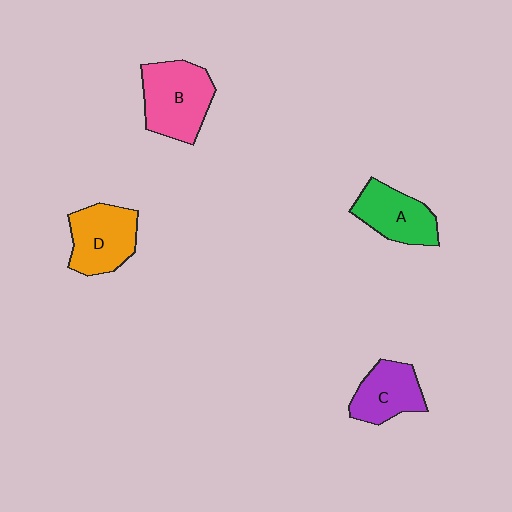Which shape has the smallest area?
Shape C (purple).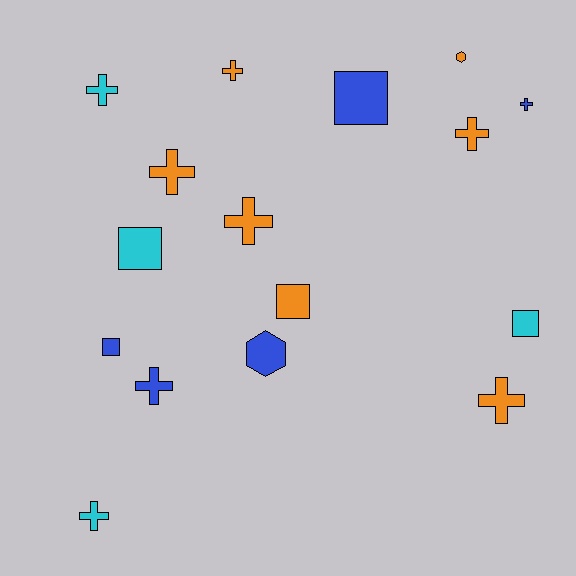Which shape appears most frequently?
Cross, with 9 objects.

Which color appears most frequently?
Orange, with 7 objects.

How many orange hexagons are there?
There is 1 orange hexagon.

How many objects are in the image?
There are 16 objects.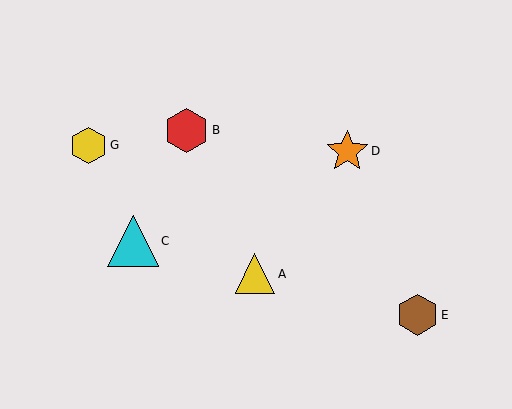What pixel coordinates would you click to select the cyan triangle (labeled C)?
Click at (133, 241) to select the cyan triangle C.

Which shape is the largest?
The cyan triangle (labeled C) is the largest.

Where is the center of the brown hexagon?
The center of the brown hexagon is at (418, 315).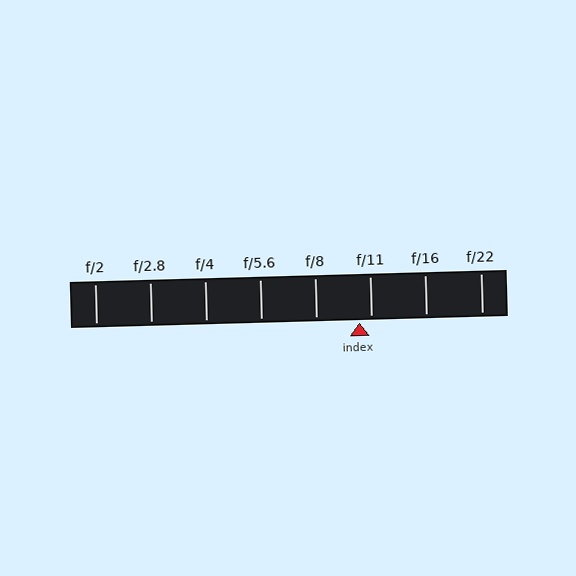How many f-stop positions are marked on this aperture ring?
There are 8 f-stop positions marked.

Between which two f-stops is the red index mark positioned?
The index mark is between f/8 and f/11.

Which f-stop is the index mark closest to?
The index mark is closest to f/11.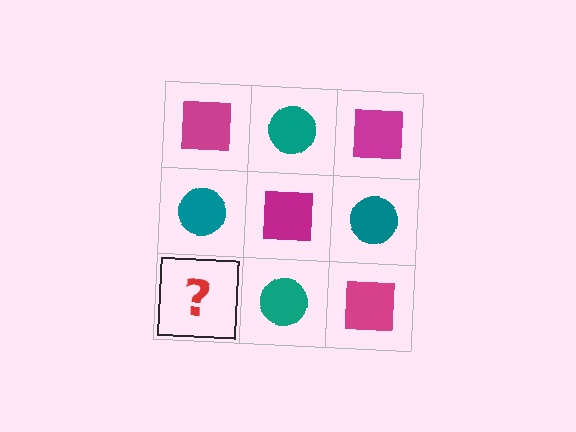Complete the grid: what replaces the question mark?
The question mark should be replaced with a magenta square.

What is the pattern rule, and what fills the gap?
The rule is that it alternates magenta square and teal circle in a checkerboard pattern. The gap should be filled with a magenta square.